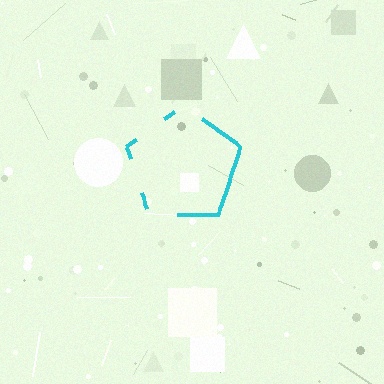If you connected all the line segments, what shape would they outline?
They would outline a pentagon.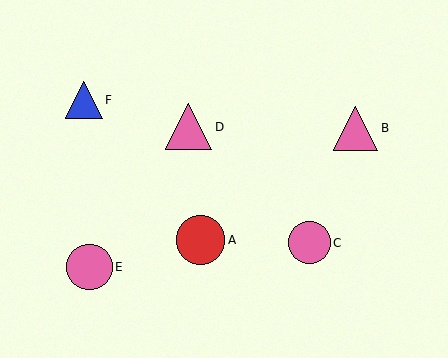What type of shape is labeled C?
Shape C is a pink circle.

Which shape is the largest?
The red circle (labeled A) is the largest.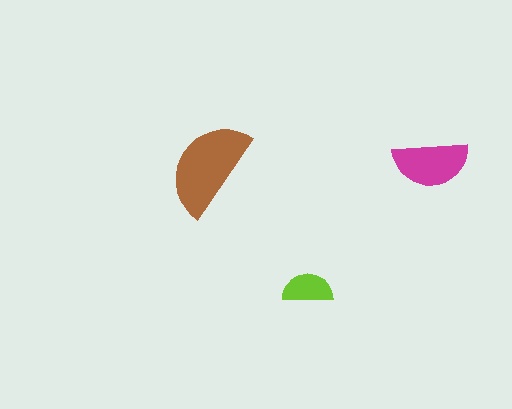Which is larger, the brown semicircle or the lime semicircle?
The brown one.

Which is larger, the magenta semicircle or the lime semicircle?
The magenta one.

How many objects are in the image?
There are 3 objects in the image.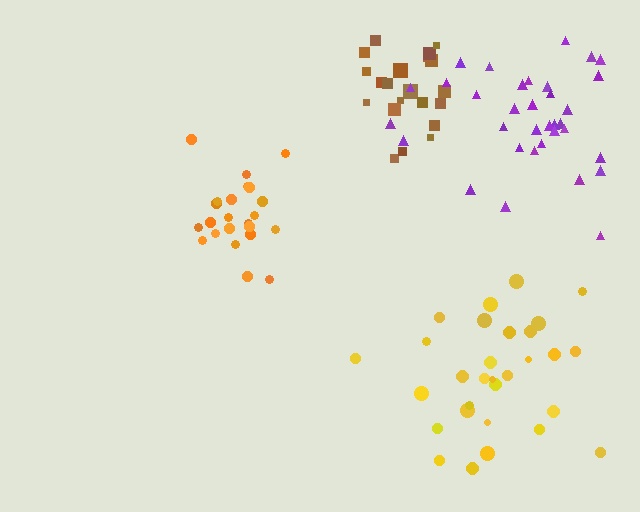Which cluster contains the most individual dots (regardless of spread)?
Purple (34).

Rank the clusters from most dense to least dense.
orange, brown, yellow, purple.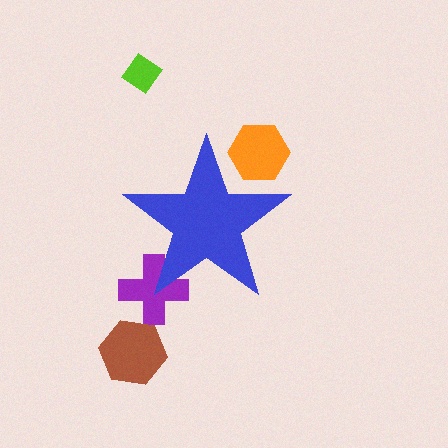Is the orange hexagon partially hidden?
Yes, the orange hexagon is partially hidden behind the blue star.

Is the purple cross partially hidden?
Yes, the purple cross is partially hidden behind the blue star.